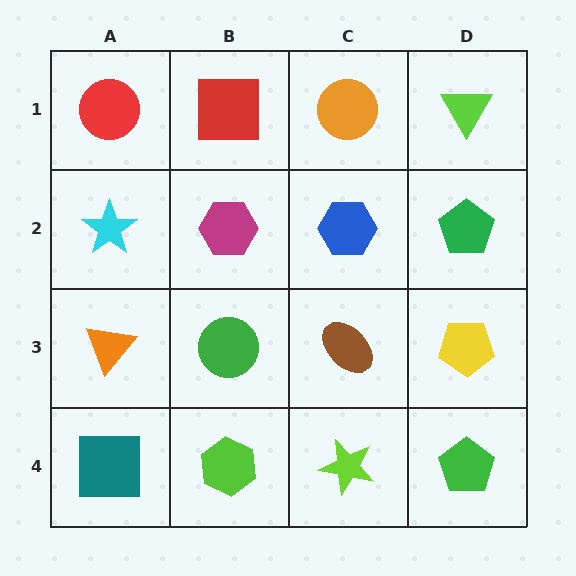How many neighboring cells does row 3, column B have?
4.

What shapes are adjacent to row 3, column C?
A blue hexagon (row 2, column C), a lime star (row 4, column C), a green circle (row 3, column B), a yellow pentagon (row 3, column D).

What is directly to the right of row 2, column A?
A magenta hexagon.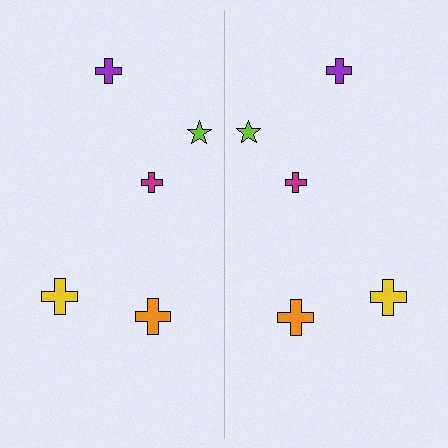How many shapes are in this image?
There are 10 shapes in this image.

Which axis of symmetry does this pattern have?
The pattern has a vertical axis of symmetry running through the center of the image.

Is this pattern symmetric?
Yes, this pattern has bilateral (reflection) symmetry.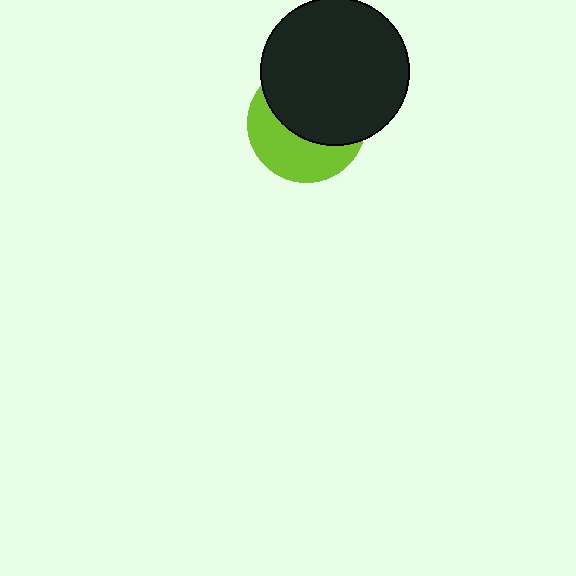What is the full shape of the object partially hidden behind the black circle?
The partially hidden object is a lime circle.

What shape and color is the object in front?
The object in front is a black circle.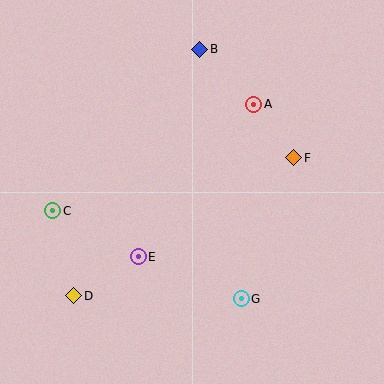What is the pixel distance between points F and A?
The distance between F and A is 67 pixels.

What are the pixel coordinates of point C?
Point C is at (53, 211).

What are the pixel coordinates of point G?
Point G is at (241, 299).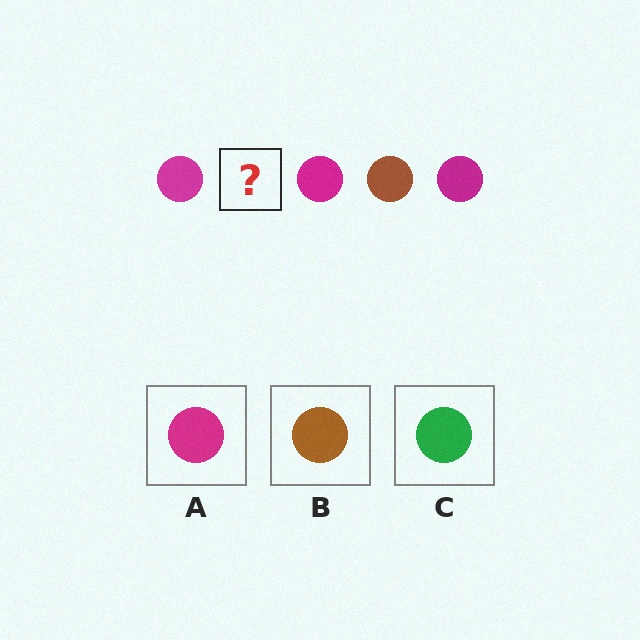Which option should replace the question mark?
Option B.